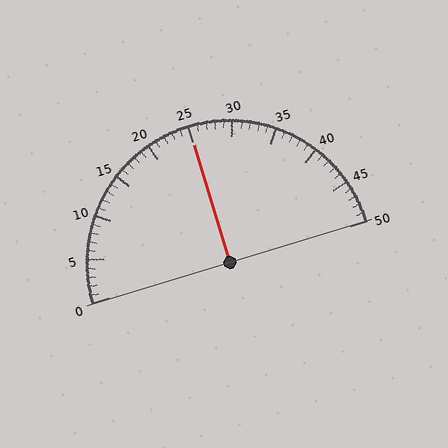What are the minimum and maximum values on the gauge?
The gauge ranges from 0 to 50.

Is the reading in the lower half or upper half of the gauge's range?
The reading is in the upper half of the range (0 to 50).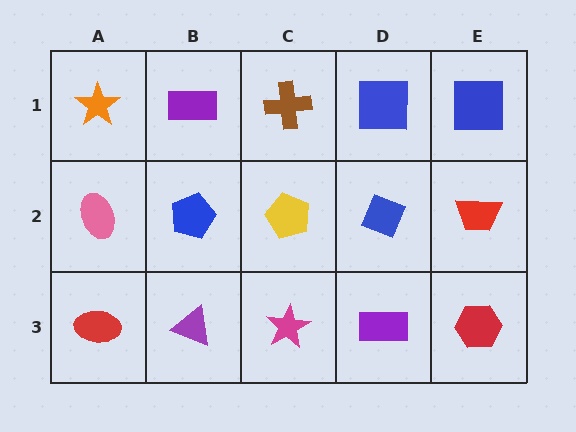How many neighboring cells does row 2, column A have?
3.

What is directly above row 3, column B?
A blue pentagon.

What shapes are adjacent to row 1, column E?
A red trapezoid (row 2, column E), a blue square (row 1, column D).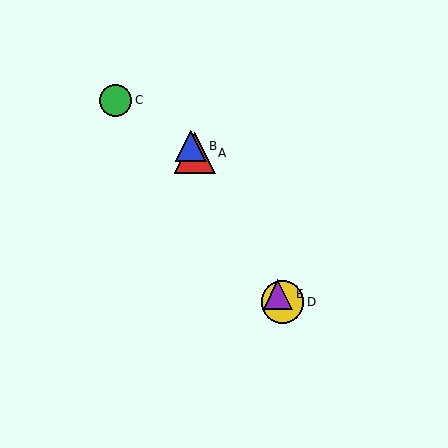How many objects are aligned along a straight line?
4 objects (A, B, D, E) are aligned along a straight line.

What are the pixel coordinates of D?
Object D is at (282, 302).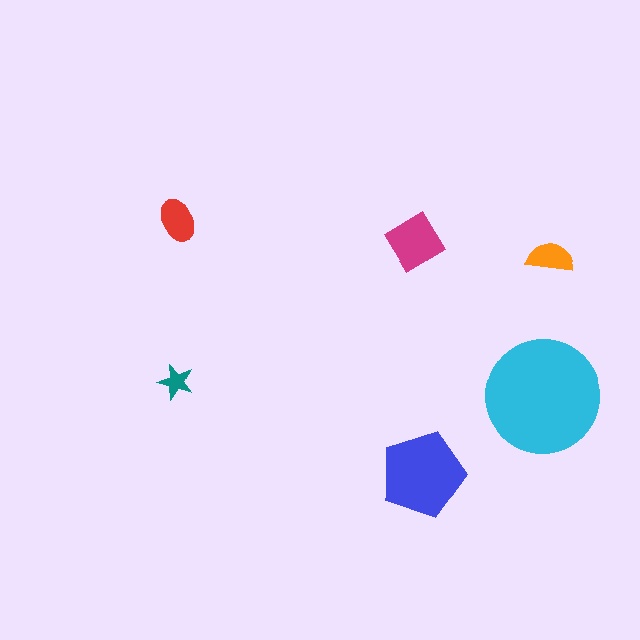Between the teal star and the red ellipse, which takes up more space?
The red ellipse.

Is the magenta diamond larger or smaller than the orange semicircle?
Larger.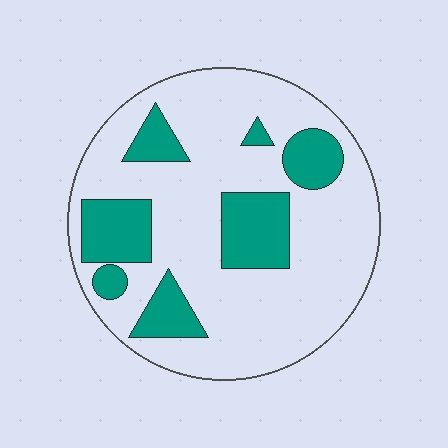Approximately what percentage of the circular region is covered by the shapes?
Approximately 25%.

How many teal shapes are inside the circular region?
7.